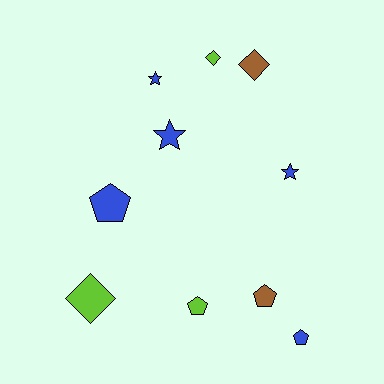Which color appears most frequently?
Blue, with 5 objects.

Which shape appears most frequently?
Pentagon, with 4 objects.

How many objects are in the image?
There are 10 objects.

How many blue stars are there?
There are 3 blue stars.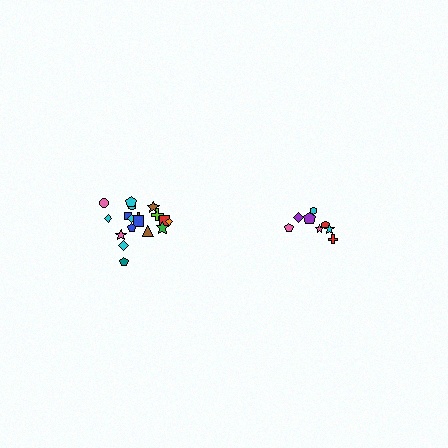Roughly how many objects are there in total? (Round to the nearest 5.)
Roughly 25 objects in total.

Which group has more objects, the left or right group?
The left group.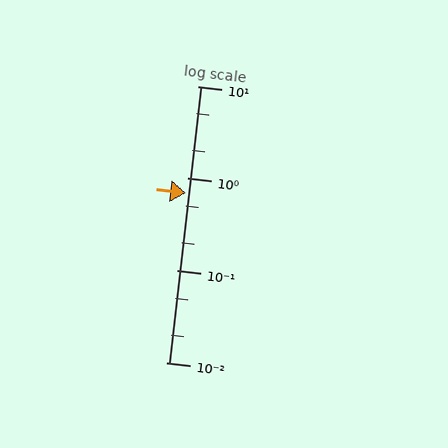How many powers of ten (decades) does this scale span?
The scale spans 3 decades, from 0.01 to 10.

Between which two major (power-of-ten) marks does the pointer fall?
The pointer is between 0.1 and 1.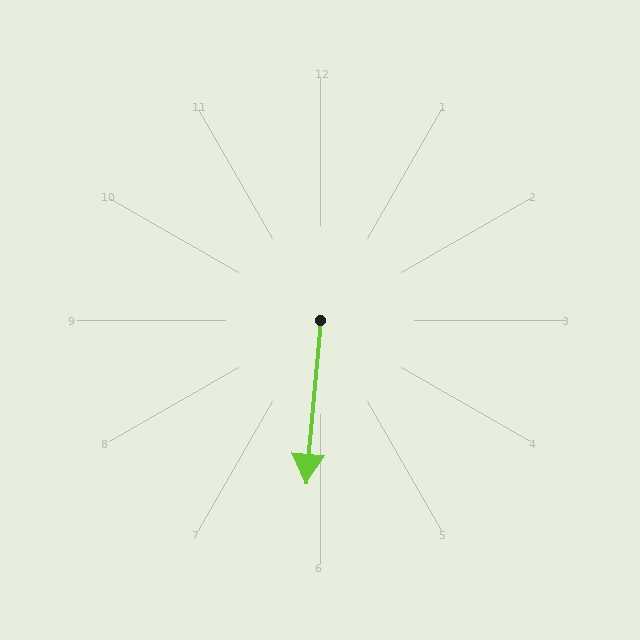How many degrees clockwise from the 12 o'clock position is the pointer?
Approximately 185 degrees.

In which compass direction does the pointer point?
South.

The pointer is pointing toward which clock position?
Roughly 6 o'clock.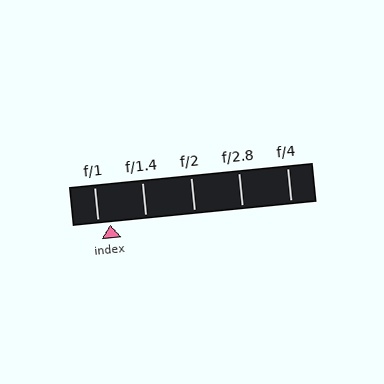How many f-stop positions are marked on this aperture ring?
There are 5 f-stop positions marked.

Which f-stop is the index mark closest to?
The index mark is closest to f/1.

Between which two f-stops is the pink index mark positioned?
The index mark is between f/1 and f/1.4.